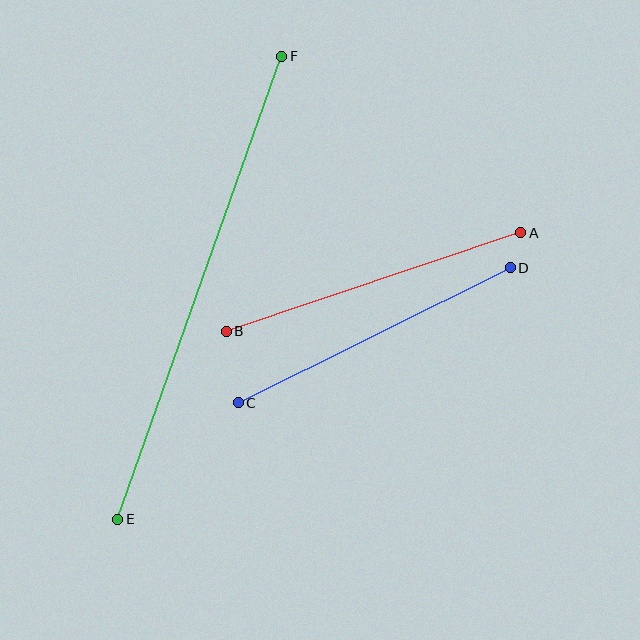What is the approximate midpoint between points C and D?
The midpoint is at approximately (374, 335) pixels.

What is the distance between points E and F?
The distance is approximately 491 pixels.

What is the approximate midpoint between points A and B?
The midpoint is at approximately (373, 282) pixels.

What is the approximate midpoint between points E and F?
The midpoint is at approximately (200, 288) pixels.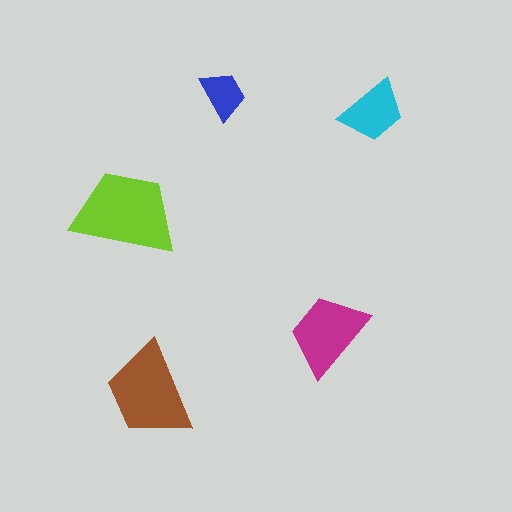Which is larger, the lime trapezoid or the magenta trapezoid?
The lime one.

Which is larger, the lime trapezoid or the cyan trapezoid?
The lime one.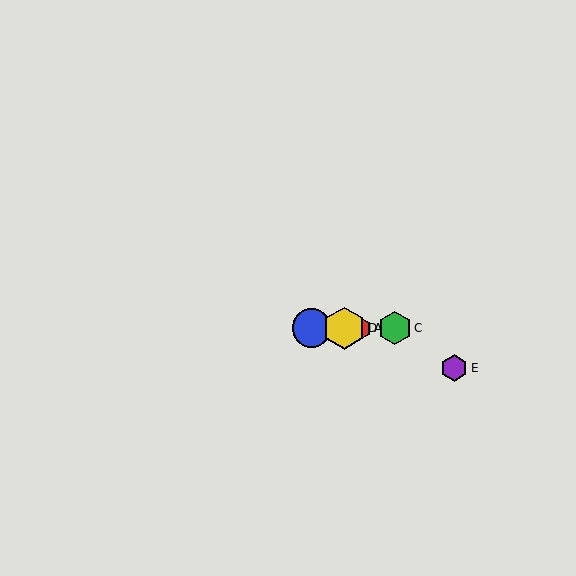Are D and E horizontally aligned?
No, D is at y≈328 and E is at y≈368.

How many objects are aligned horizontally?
4 objects (A, B, C, D) are aligned horizontally.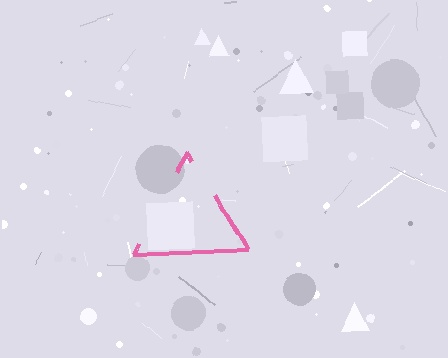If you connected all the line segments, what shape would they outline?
They would outline a triangle.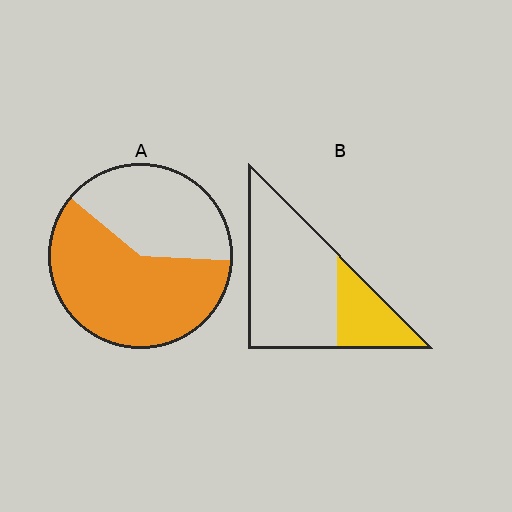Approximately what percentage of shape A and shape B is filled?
A is approximately 60% and B is approximately 25%.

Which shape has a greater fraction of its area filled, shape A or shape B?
Shape A.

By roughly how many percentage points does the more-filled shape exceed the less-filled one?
By roughly 35 percentage points (A over B).